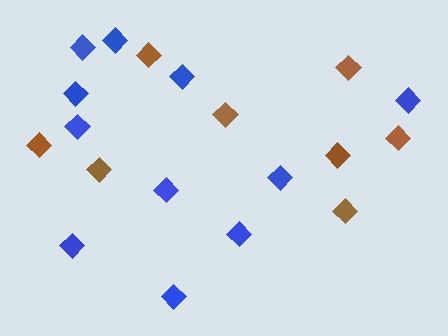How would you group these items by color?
There are 2 groups: one group of brown diamonds (8) and one group of blue diamonds (11).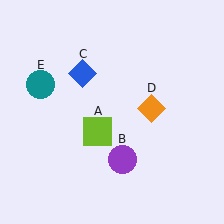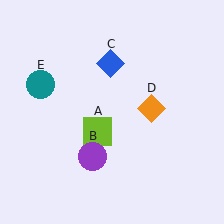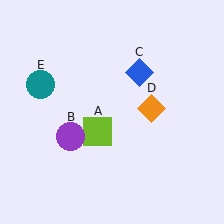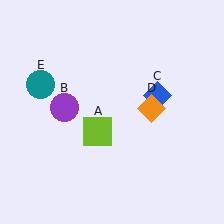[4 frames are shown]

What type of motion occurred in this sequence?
The purple circle (object B), blue diamond (object C) rotated clockwise around the center of the scene.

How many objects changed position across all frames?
2 objects changed position: purple circle (object B), blue diamond (object C).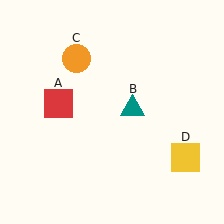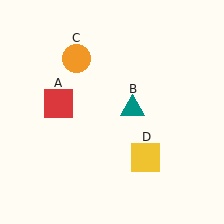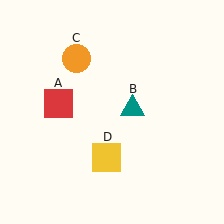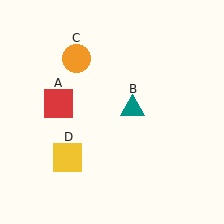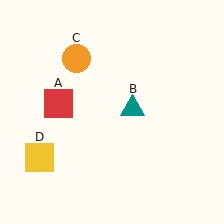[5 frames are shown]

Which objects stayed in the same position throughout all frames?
Red square (object A) and teal triangle (object B) and orange circle (object C) remained stationary.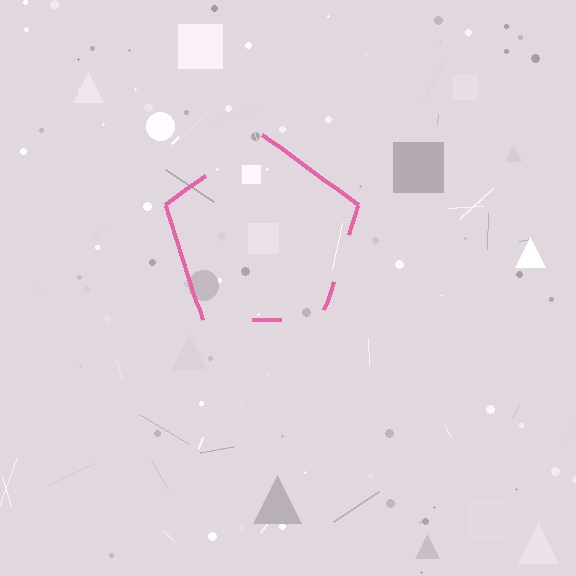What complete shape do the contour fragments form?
The contour fragments form a pentagon.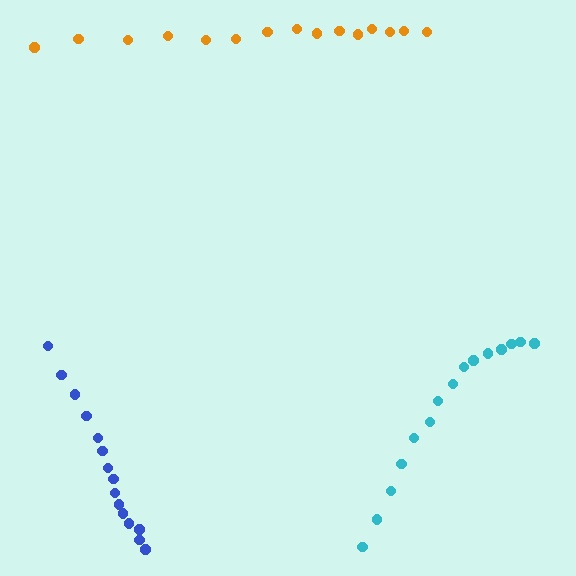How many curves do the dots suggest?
There are 3 distinct paths.